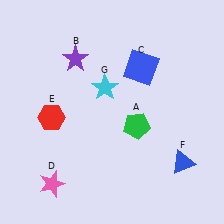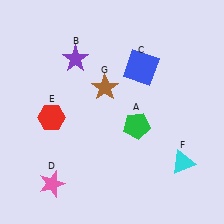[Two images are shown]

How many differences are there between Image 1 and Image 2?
There are 2 differences between the two images.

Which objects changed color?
F changed from blue to cyan. G changed from cyan to brown.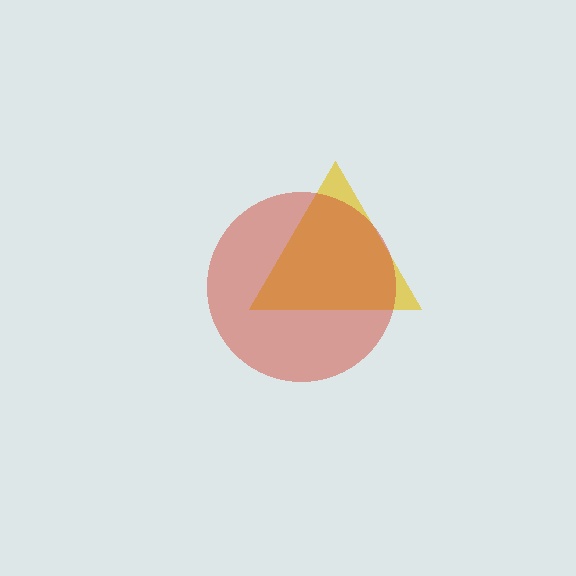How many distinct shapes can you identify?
There are 2 distinct shapes: a yellow triangle, a red circle.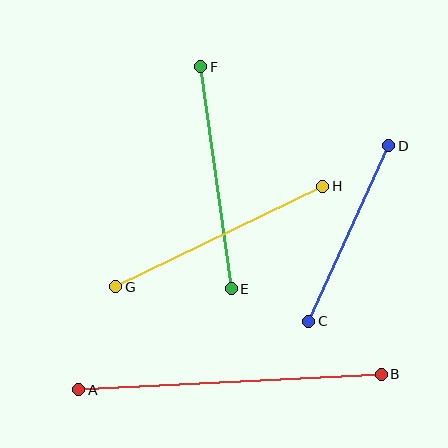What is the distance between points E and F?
The distance is approximately 224 pixels.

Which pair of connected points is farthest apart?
Points A and B are farthest apart.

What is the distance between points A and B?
The distance is approximately 303 pixels.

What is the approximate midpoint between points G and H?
The midpoint is at approximately (219, 237) pixels.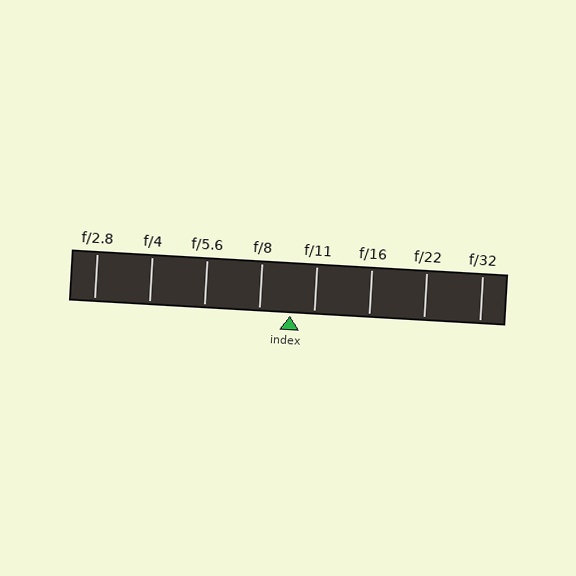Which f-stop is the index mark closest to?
The index mark is closest to f/11.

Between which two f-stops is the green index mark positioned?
The index mark is between f/8 and f/11.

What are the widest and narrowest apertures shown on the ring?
The widest aperture shown is f/2.8 and the narrowest is f/32.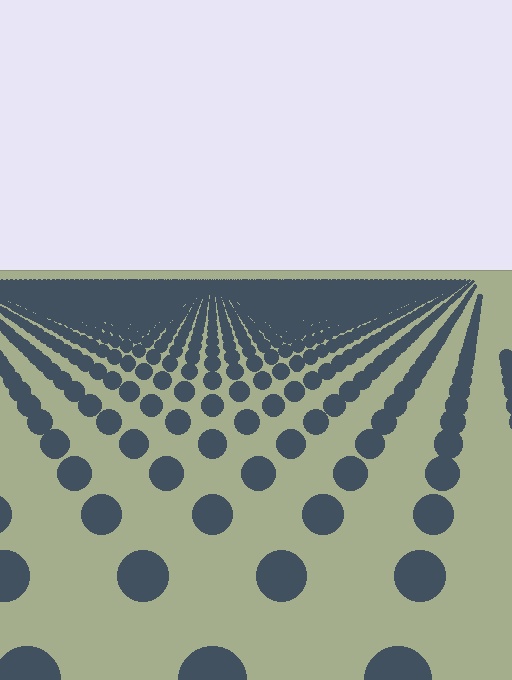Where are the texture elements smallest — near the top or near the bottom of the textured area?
Near the top.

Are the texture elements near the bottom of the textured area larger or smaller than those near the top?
Larger. Near the bottom, elements are closer to the viewer and appear at a bigger on-screen size.